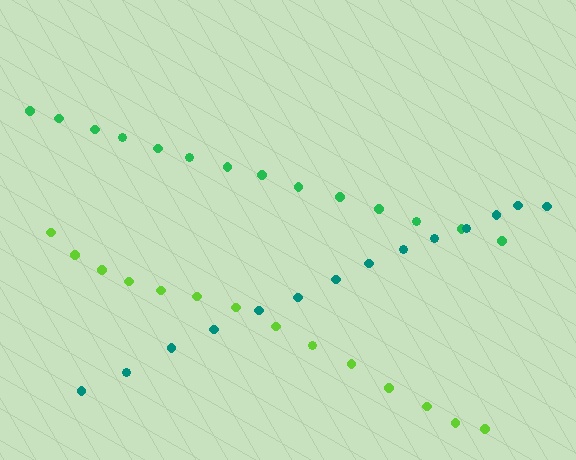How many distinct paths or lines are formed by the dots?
There are 3 distinct paths.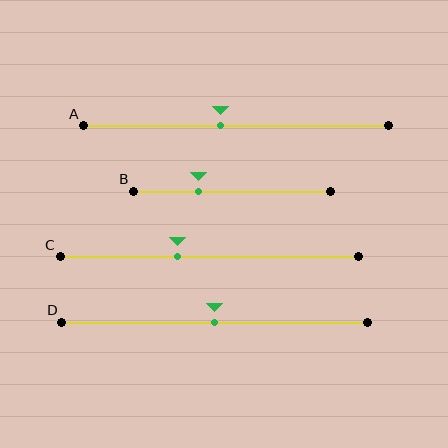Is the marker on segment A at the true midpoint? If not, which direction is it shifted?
No, the marker on segment A is shifted to the left by about 5% of the segment length.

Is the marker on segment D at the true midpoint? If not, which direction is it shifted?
Yes, the marker on segment D is at the true midpoint.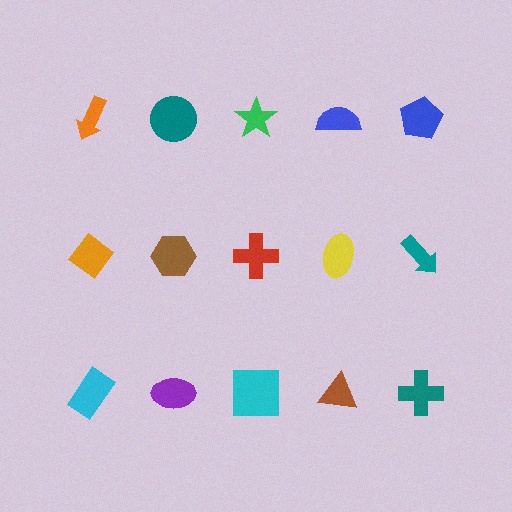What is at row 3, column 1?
A cyan rectangle.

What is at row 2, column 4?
A yellow ellipse.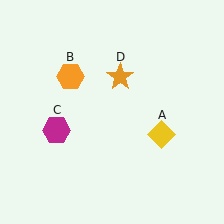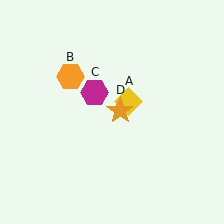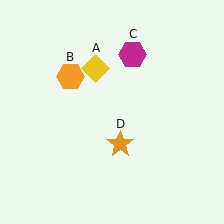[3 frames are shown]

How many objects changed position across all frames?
3 objects changed position: yellow diamond (object A), magenta hexagon (object C), orange star (object D).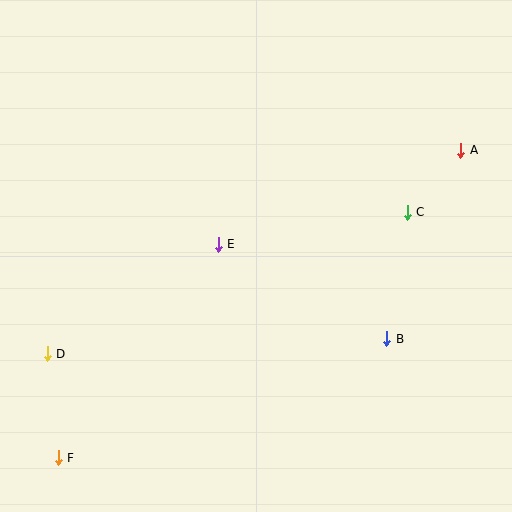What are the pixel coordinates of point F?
Point F is at (58, 458).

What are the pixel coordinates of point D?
Point D is at (47, 354).